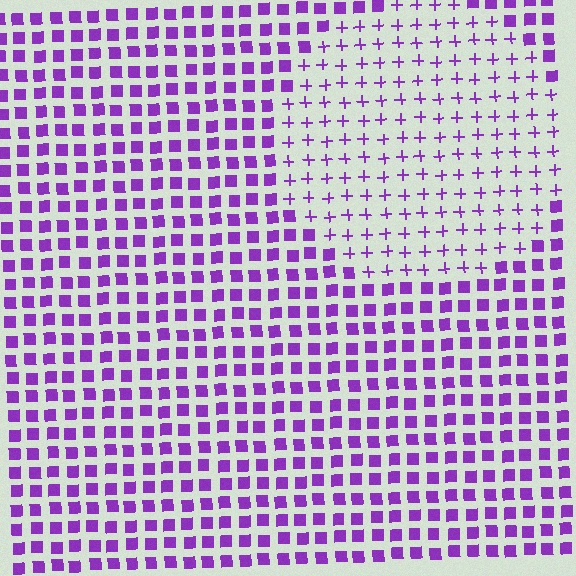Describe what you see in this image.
The image is filled with small purple elements arranged in a uniform grid. A circle-shaped region contains plus signs, while the surrounding area contains squares. The boundary is defined purely by the change in element shape.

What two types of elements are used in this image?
The image uses plus signs inside the circle region and squares outside it.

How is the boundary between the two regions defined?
The boundary is defined by a change in element shape: plus signs inside vs. squares outside. All elements share the same color and spacing.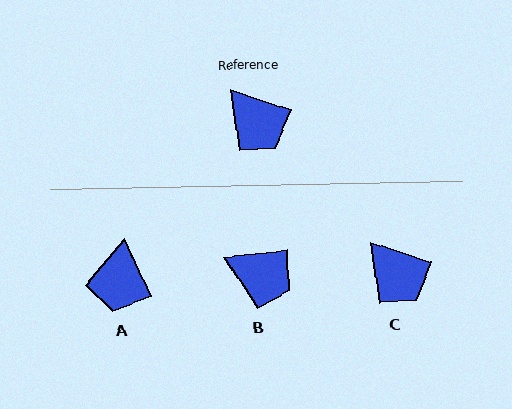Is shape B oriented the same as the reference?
No, it is off by about 25 degrees.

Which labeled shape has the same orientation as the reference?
C.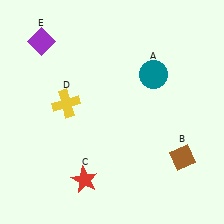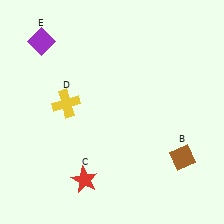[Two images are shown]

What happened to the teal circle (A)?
The teal circle (A) was removed in Image 2. It was in the top-right area of Image 1.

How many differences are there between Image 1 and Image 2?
There is 1 difference between the two images.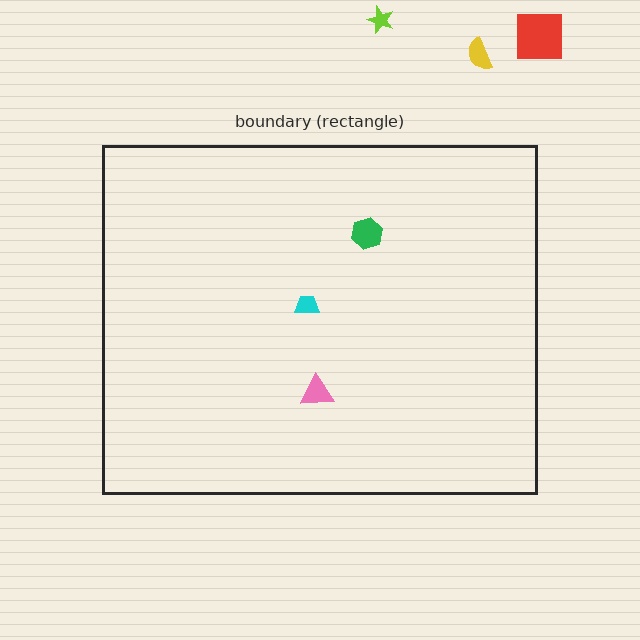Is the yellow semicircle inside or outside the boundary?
Outside.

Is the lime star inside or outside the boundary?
Outside.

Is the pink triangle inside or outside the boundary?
Inside.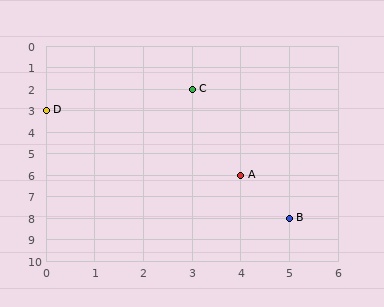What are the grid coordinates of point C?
Point C is at grid coordinates (3, 2).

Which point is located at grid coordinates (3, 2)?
Point C is at (3, 2).